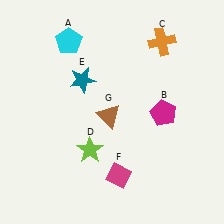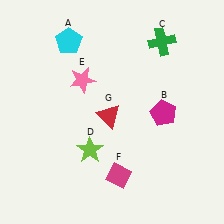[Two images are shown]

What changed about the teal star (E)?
In Image 1, E is teal. In Image 2, it changed to pink.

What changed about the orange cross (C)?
In Image 1, C is orange. In Image 2, it changed to green.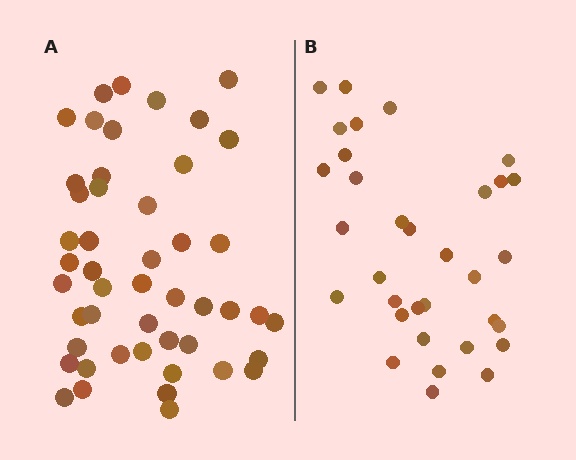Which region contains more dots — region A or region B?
Region A (the left region) has more dots.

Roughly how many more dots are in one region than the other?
Region A has approximately 15 more dots than region B.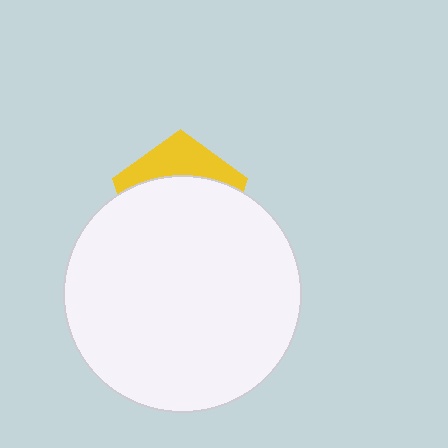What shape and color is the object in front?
The object in front is a white circle.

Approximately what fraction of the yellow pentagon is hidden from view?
Roughly 70% of the yellow pentagon is hidden behind the white circle.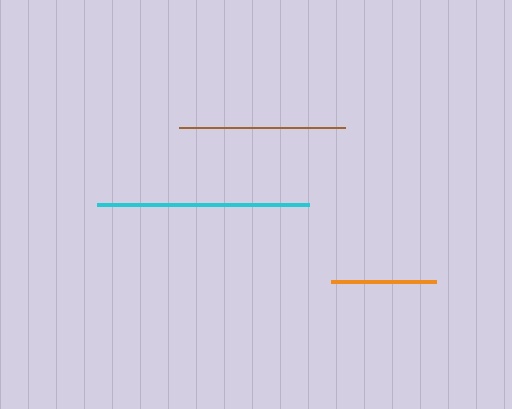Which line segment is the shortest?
The orange line is the shortest at approximately 106 pixels.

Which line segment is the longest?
The cyan line is the longest at approximately 212 pixels.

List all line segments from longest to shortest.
From longest to shortest: cyan, brown, orange.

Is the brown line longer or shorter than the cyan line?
The cyan line is longer than the brown line.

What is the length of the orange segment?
The orange segment is approximately 106 pixels long.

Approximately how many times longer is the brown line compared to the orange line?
The brown line is approximately 1.6 times the length of the orange line.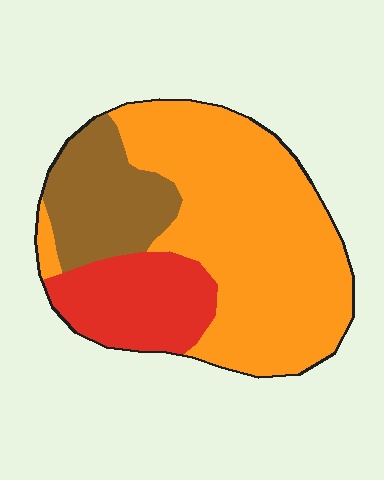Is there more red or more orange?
Orange.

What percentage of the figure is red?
Red covers around 20% of the figure.